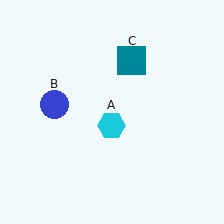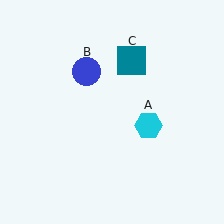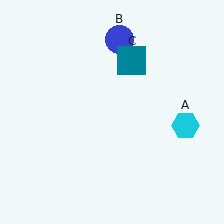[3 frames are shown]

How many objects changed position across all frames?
2 objects changed position: cyan hexagon (object A), blue circle (object B).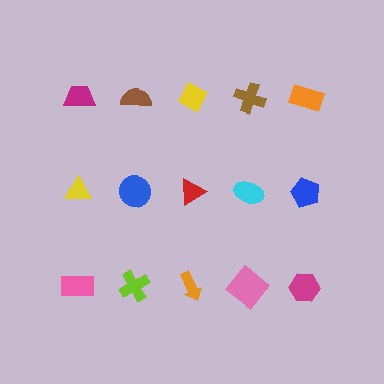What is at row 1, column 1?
A magenta trapezoid.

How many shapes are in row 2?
5 shapes.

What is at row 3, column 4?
A pink diamond.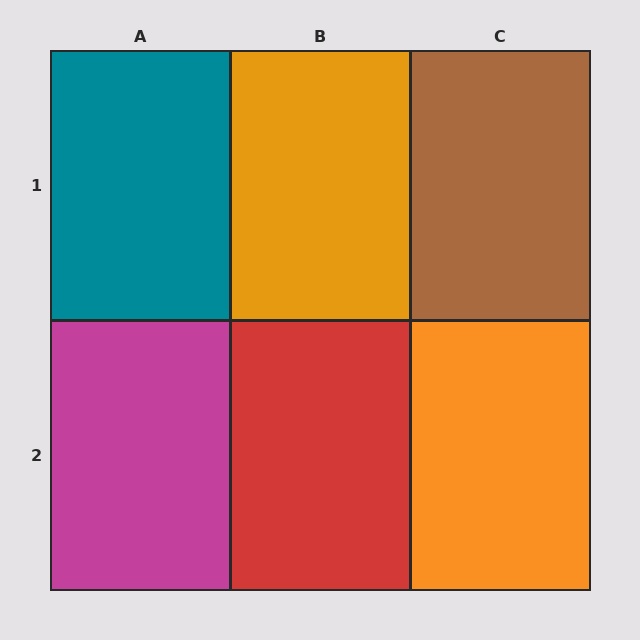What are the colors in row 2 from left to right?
Magenta, red, orange.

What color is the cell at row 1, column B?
Orange.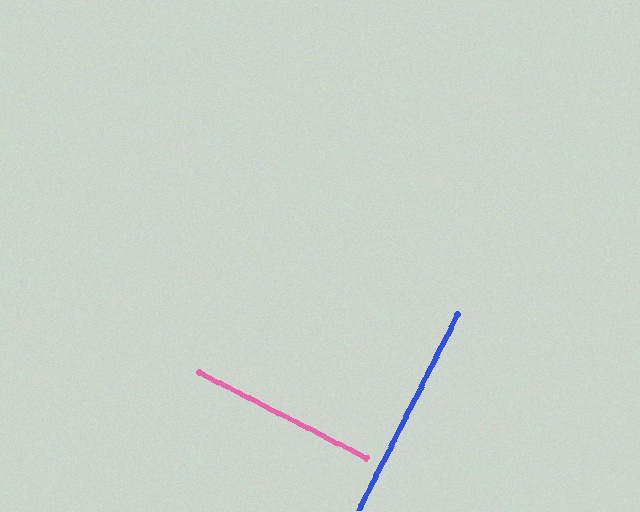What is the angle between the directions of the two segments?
Approximately 90 degrees.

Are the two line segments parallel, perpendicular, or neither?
Perpendicular — they meet at approximately 90°.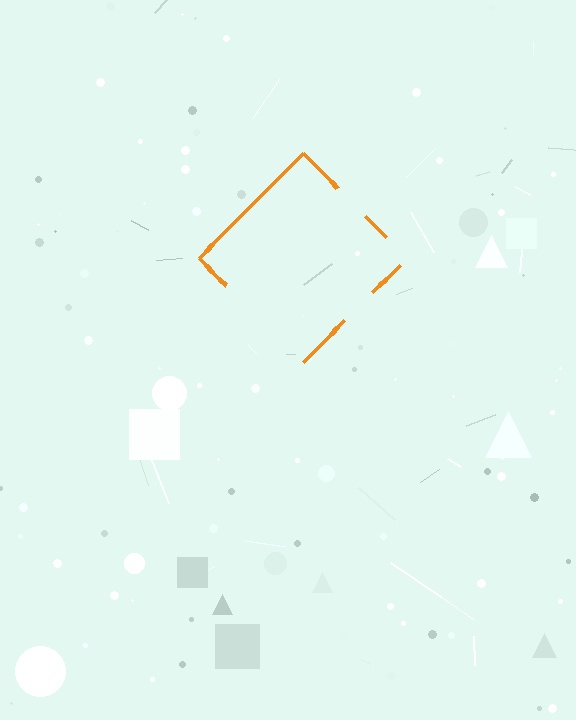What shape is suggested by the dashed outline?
The dashed outline suggests a diamond.